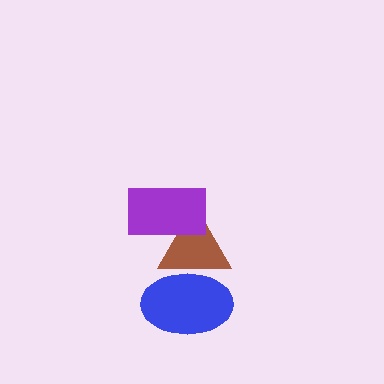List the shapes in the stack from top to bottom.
From top to bottom: the purple rectangle, the brown triangle, the blue ellipse.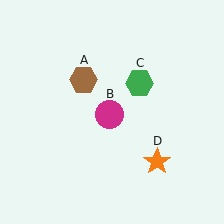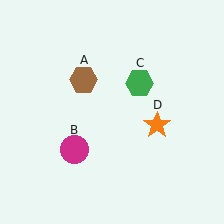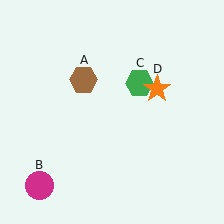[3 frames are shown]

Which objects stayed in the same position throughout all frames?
Brown hexagon (object A) and green hexagon (object C) remained stationary.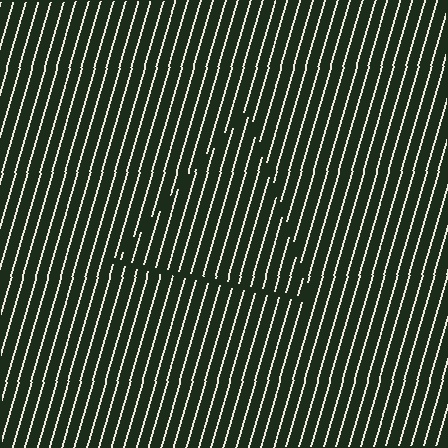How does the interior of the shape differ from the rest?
The interior of the shape contains the same grating, shifted by half a period — the contour is defined by the phase discontinuity where line-ends from the inner and outer gratings abut.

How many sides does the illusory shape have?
3 sides — the line-ends trace a triangle.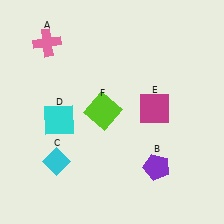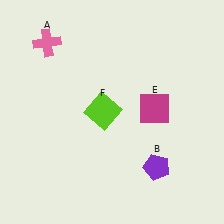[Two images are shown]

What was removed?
The cyan diamond (C), the cyan square (D) were removed in Image 2.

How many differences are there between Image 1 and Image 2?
There are 2 differences between the two images.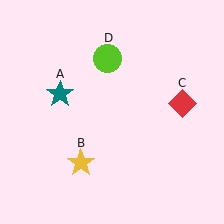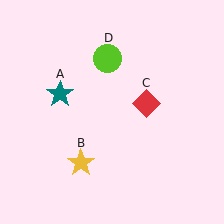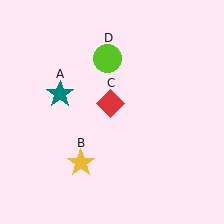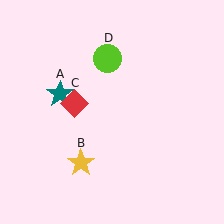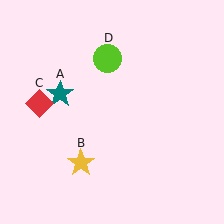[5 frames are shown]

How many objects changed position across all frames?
1 object changed position: red diamond (object C).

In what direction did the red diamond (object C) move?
The red diamond (object C) moved left.